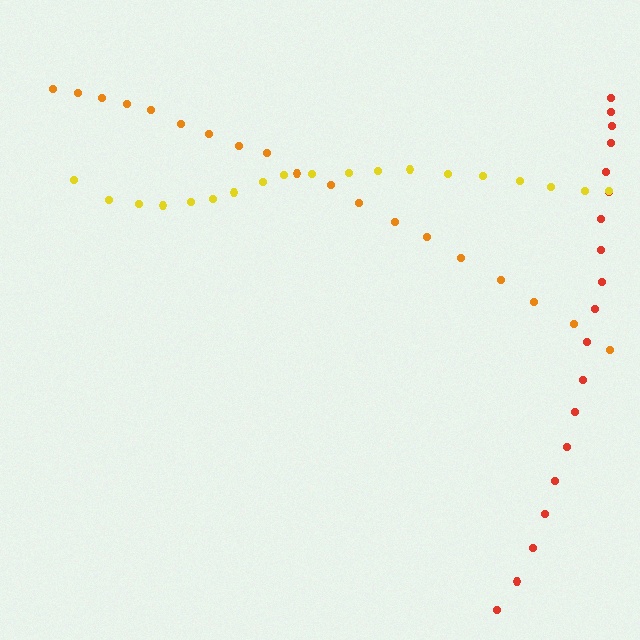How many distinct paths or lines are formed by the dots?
There are 3 distinct paths.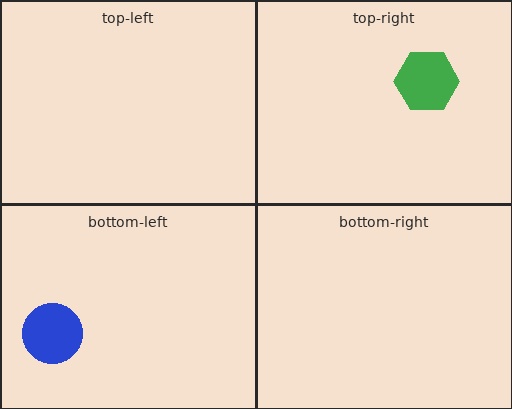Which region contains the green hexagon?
The top-right region.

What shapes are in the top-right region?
The cyan cross, the green hexagon.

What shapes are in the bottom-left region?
The blue circle.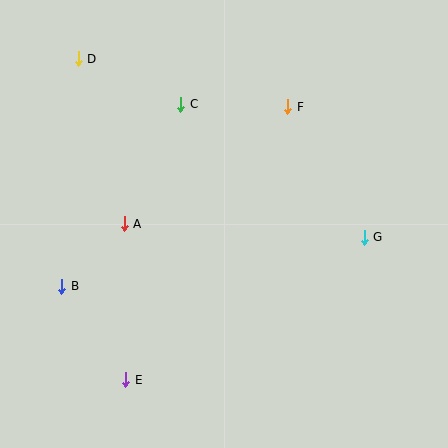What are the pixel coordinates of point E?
Point E is at (126, 380).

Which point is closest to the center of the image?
Point A at (124, 224) is closest to the center.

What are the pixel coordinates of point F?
Point F is at (288, 107).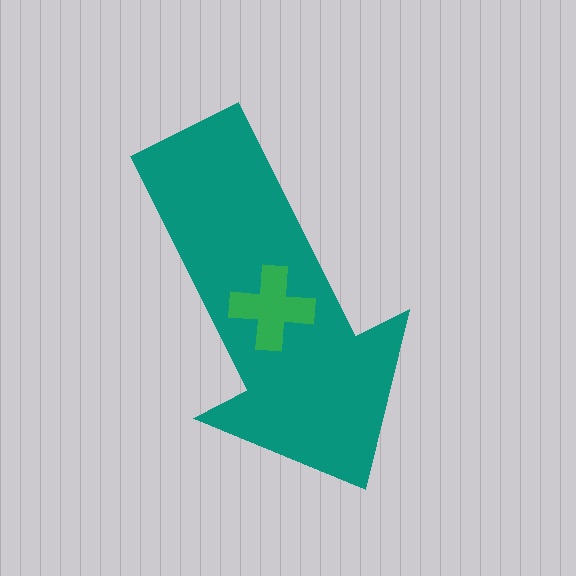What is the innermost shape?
The green cross.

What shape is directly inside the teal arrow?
The green cross.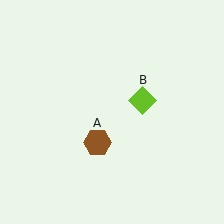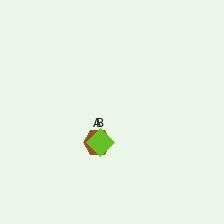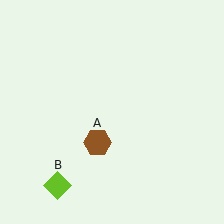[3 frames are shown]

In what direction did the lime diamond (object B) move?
The lime diamond (object B) moved down and to the left.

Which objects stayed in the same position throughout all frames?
Brown hexagon (object A) remained stationary.